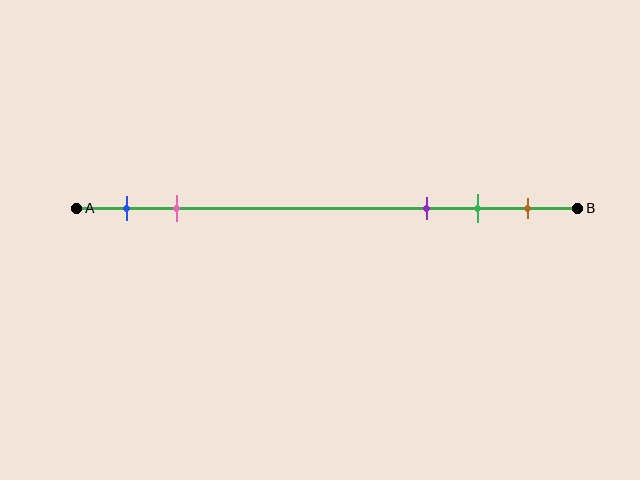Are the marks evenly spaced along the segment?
No, the marks are not evenly spaced.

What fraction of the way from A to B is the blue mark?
The blue mark is approximately 10% (0.1) of the way from A to B.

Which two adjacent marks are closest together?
The green and brown marks are the closest adjacent pair.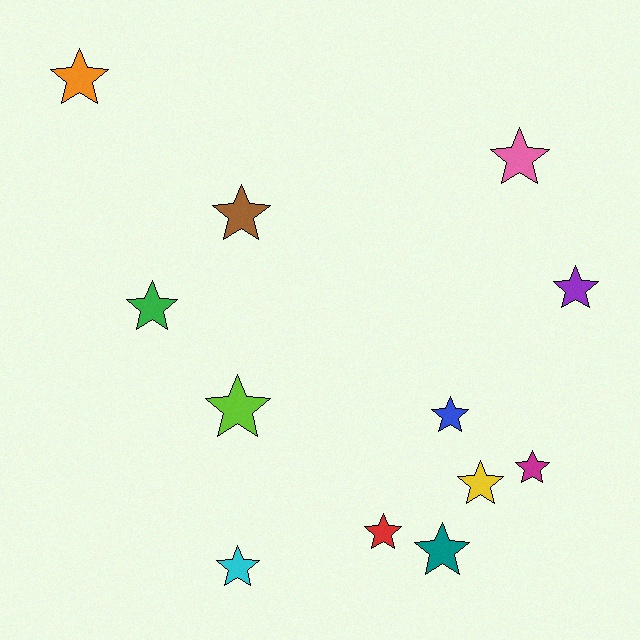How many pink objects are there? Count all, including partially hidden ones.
There is 1 pink object.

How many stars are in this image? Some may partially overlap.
There are 12 stars.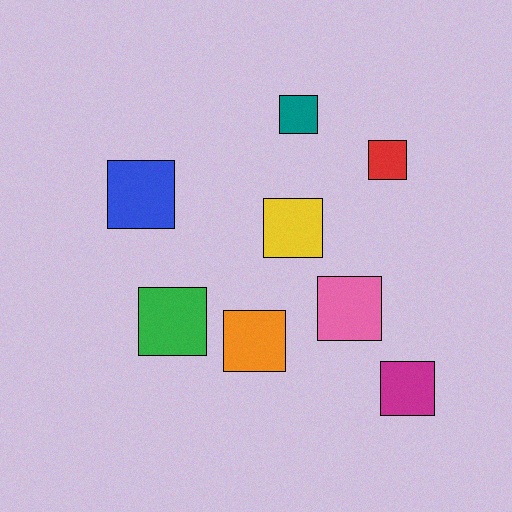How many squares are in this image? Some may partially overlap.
There are 8 squares.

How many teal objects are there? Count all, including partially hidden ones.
There is 1 teal object.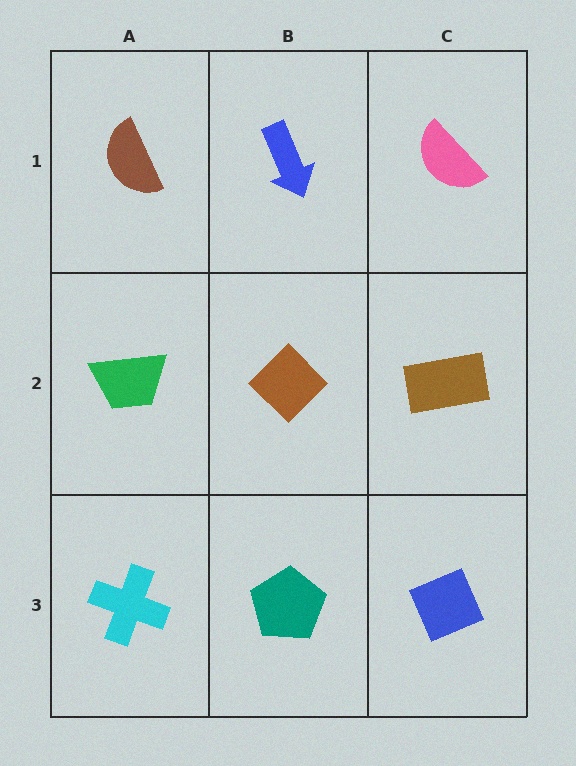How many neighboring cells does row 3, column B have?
3.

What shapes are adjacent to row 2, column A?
A brown semicircle (row 1, column A), a cyan cross (row 3, column A), a brown diamond (row 2, column B).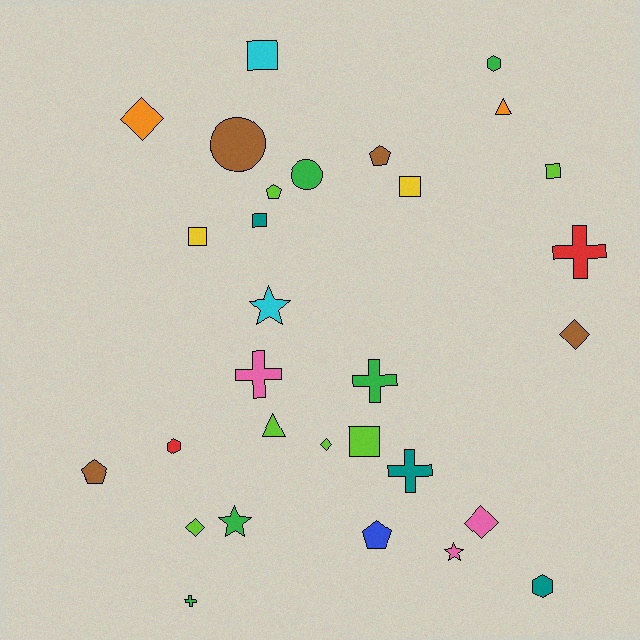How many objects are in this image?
There are 30 objects.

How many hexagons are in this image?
There are 3 hexagons.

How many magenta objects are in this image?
There are no magenta objects.